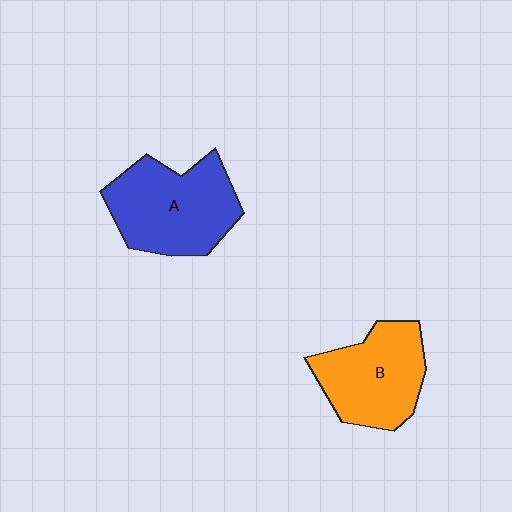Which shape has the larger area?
Shape A (blue).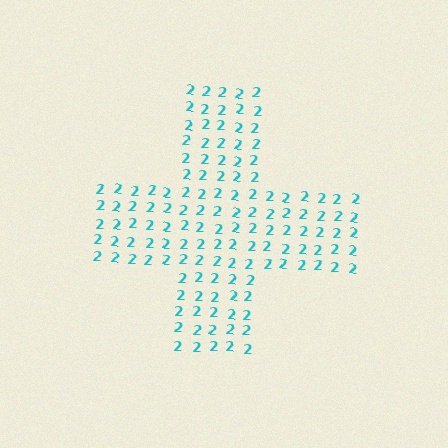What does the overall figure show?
The overall figure shows a cross.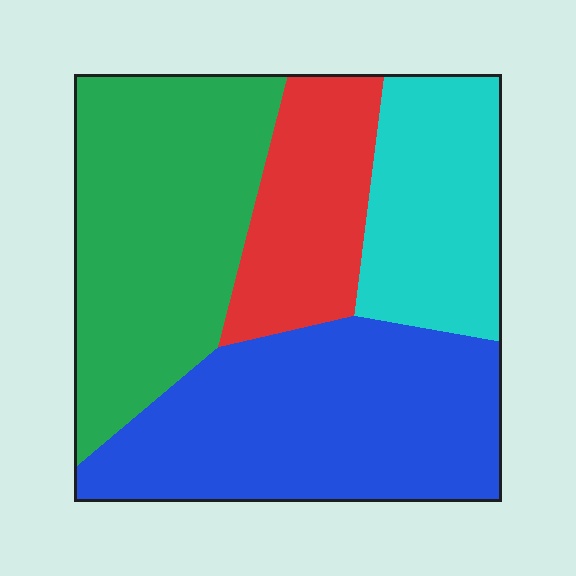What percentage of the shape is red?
Red takes up about one sixth (1/6) of the shape.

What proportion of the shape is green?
Green takes up between a quarter and a half of the shape.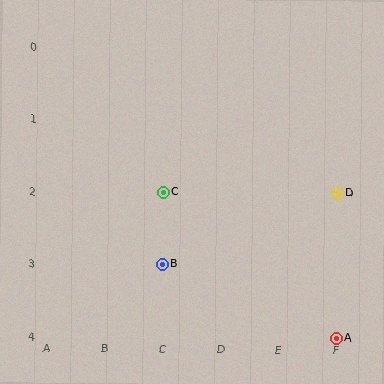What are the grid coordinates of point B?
Point B is at grid coordinates (C, 3).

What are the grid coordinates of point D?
Point D is at grid coordinates (F, 2).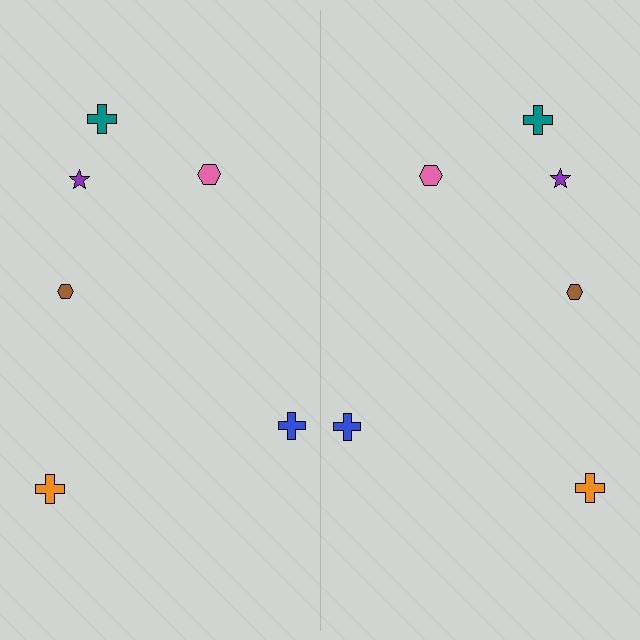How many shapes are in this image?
There are 12 shapes in this image.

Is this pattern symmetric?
Yes, this pattern has bilateral (reflection) symmetry.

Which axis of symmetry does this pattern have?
The pattern has a vertical axis of symmetry running through the center of the image.